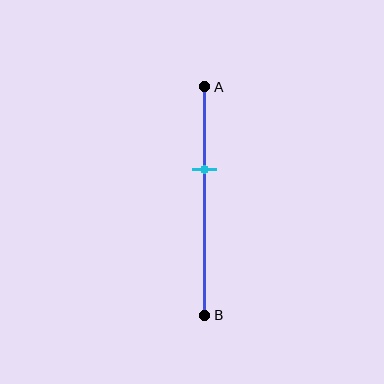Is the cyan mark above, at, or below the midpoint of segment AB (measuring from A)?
The cyan mark is above the midpoint of segment AB.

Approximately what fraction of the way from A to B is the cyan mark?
The cyan mark is approximately 35% of the way from A to B.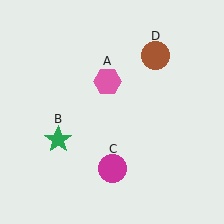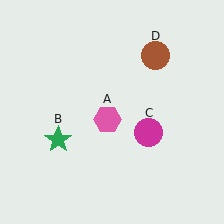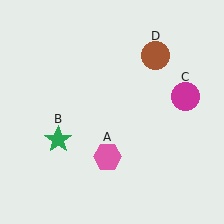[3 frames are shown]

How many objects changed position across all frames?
2 objects changed position: pink hexagon (object A), magenta circle (object C).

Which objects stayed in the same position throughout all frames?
Green star (object B) and brown circle (object D) remained stationary.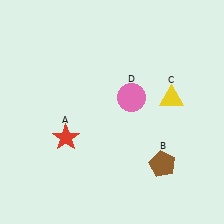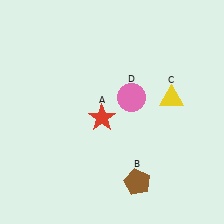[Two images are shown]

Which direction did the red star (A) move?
The red star (A) moved right.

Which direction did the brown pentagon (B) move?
The brown pentagon (B) moved left.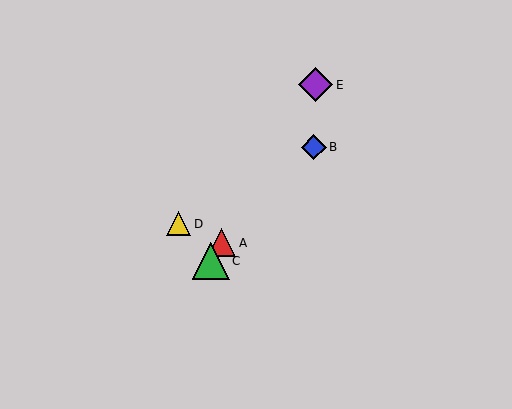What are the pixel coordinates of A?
Object A is at (222, 243).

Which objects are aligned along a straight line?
Objects A, C, E are aligned along a straight line.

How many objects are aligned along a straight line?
3 objects (A, C, E) are aligned along a straight line.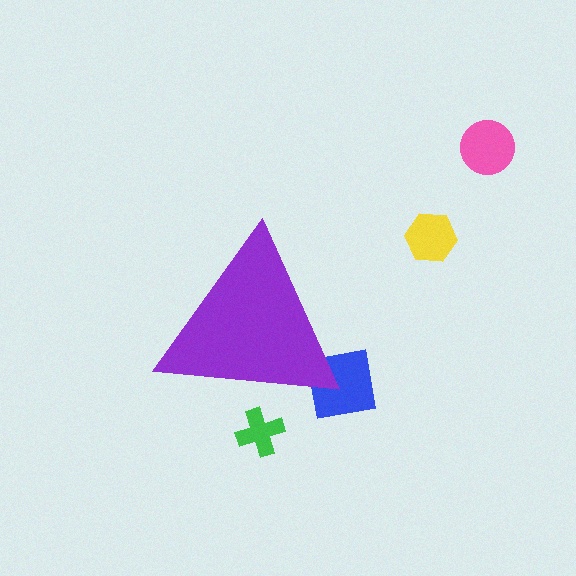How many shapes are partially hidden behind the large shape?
2 shapes are partially hidden.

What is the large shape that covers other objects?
A purple triangle.